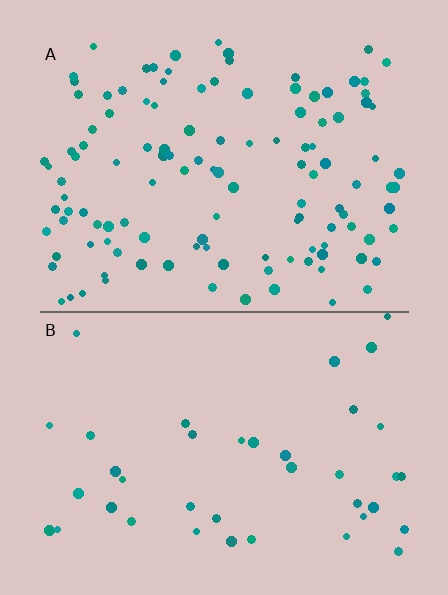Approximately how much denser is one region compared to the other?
Approximately 3.0× — region A over region B.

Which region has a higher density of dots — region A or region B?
A (the top).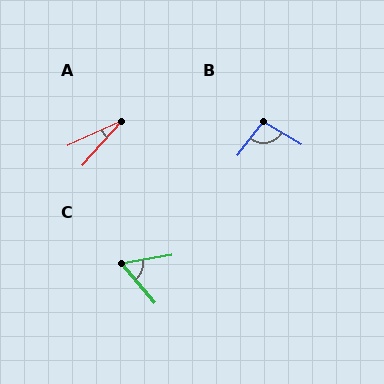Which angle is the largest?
B, at approximately 96 degrees.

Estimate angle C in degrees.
Approximately 59 degrees.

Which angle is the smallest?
A, at approximately 24 degrees.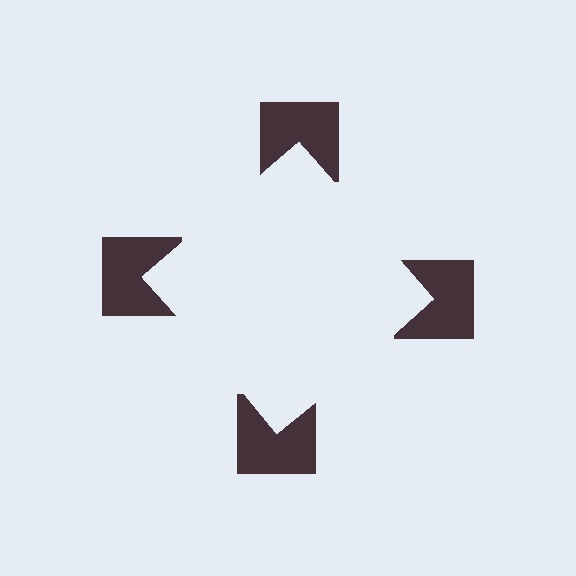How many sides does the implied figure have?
4 sides.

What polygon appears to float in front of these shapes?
An illusory square — its edges are inferred from the aligned wedge cuts in the notched squares, not physically drawn.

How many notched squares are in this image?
There are 4 — one at each vertex of the illusory square.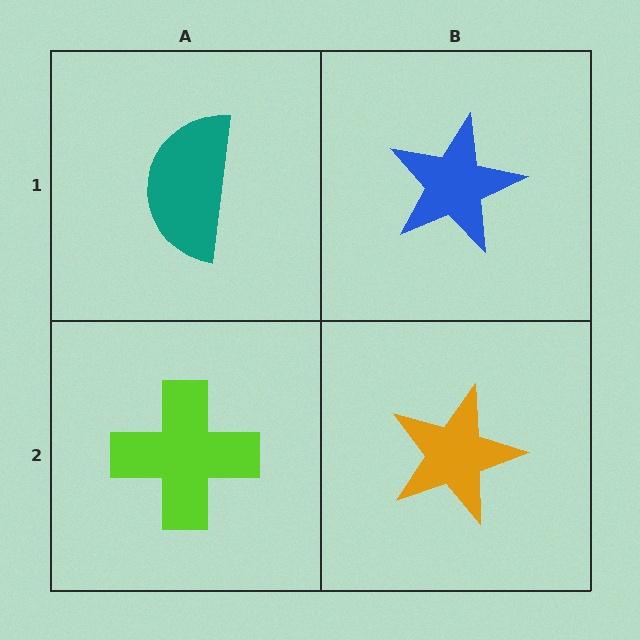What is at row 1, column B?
A blue star.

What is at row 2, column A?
A lime cross.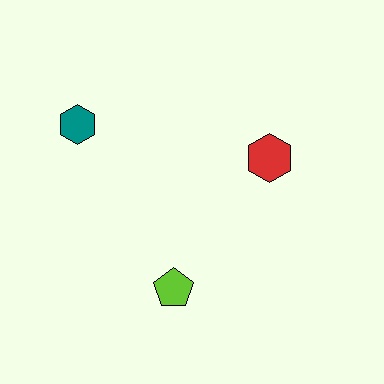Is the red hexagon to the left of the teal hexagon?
No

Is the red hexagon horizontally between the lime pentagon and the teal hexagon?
No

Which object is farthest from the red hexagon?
The teal hexagon is farthest from the red hexagon.